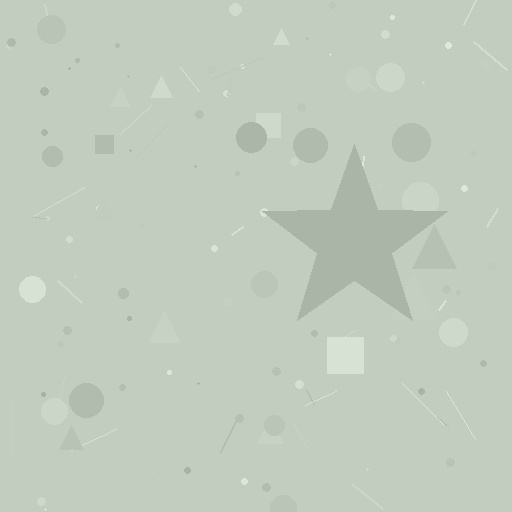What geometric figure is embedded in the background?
A star is embedded in the background.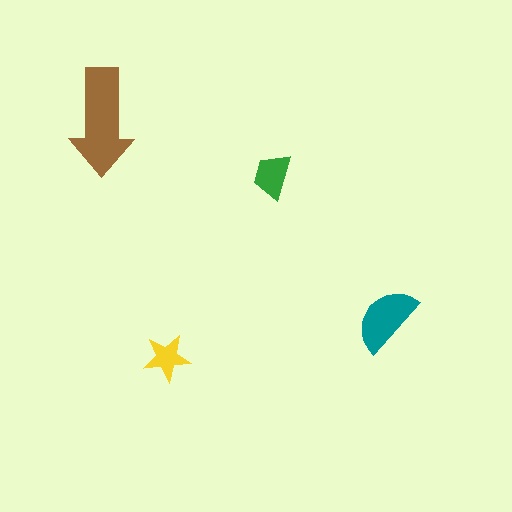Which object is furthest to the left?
The brown arrow is leftmost.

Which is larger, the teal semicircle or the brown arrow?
The brown arrow.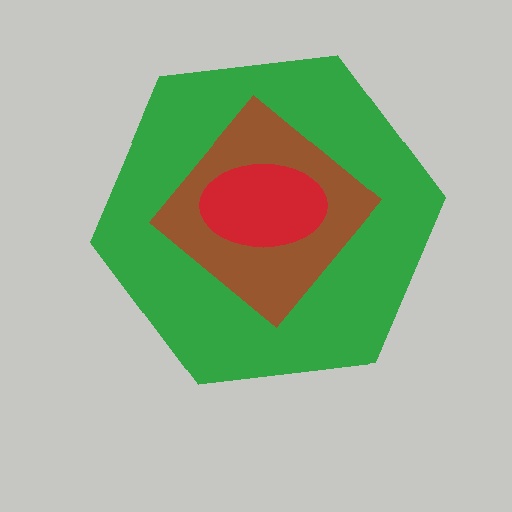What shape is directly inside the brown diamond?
The red ellipse.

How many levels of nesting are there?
3.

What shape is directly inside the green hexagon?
The brown diamond.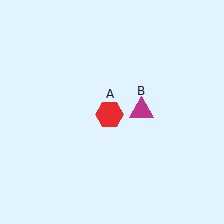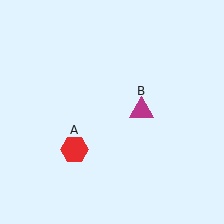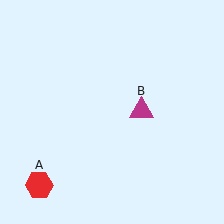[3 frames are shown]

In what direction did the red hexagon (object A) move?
The red hexagon (object A) moved down and to the left.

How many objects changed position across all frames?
1 object changed position: red hexagon (object A).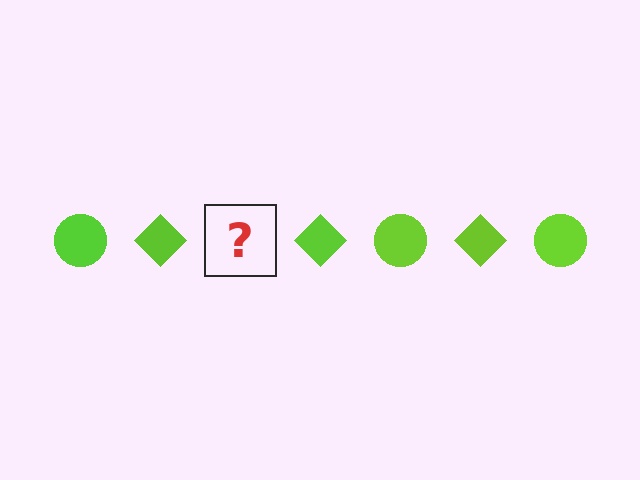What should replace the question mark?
The question mark should be replaced with a lime circle.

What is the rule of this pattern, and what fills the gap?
The rule is that the pattern cycles through circle, diamond shapes in lime. The gap should be filled with a lime circle.